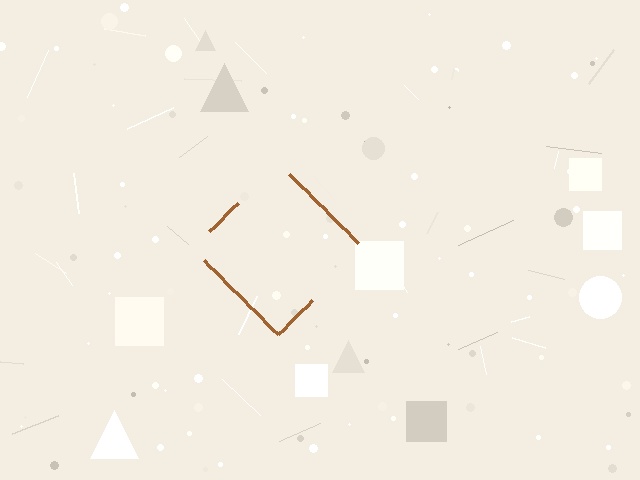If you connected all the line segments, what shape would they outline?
They would outline a diamond.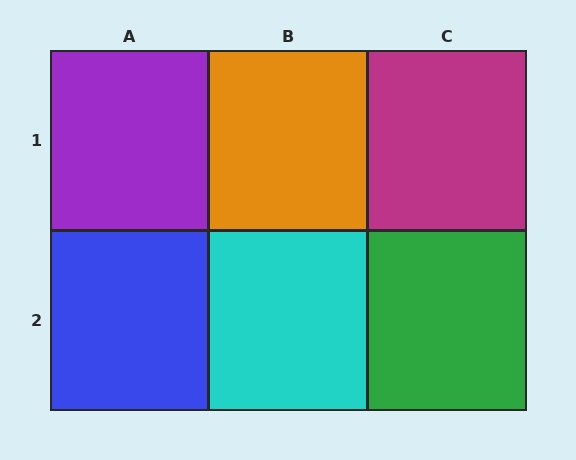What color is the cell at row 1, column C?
Magenta.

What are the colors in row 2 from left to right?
Blue, cyan, green.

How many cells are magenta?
1 cell is magenta.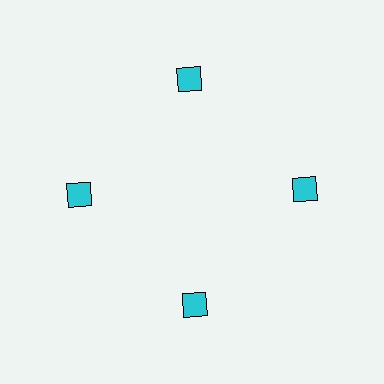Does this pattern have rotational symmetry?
Yes, this pattern has 4-fold rotational symmetry. It looks the same after rotating 90 degrees around the center.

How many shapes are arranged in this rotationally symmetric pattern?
There are 4 shapes, arranged in 4 groups of 1.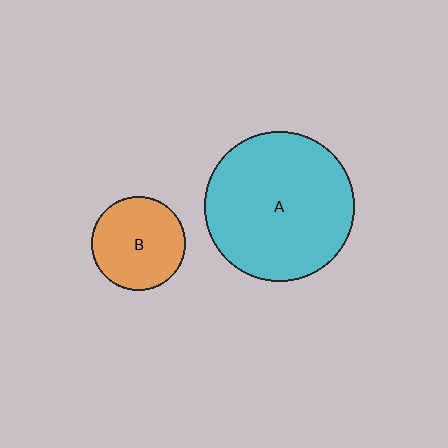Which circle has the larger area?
Circle A (cyan).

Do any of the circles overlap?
No, none of the circles overlap.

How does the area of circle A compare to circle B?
Approximately 2.5 times.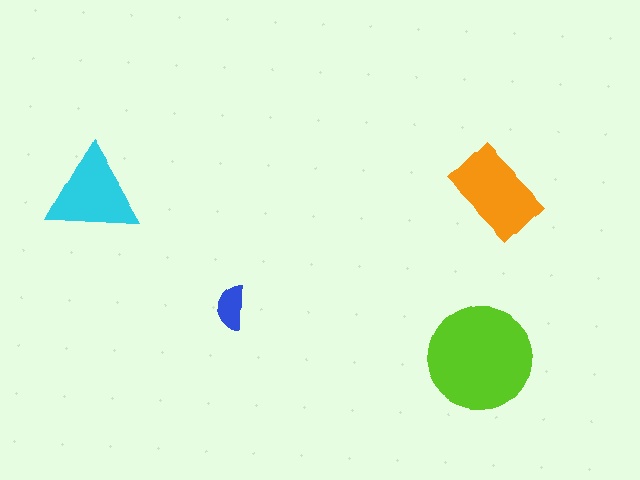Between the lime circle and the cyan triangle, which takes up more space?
The lime circle.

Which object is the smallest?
The blue semicircle.